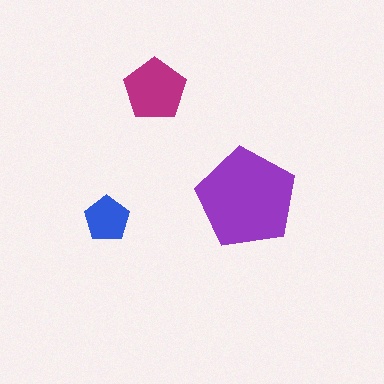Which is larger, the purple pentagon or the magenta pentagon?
The purple one.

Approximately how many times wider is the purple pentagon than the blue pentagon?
About 2 times wider.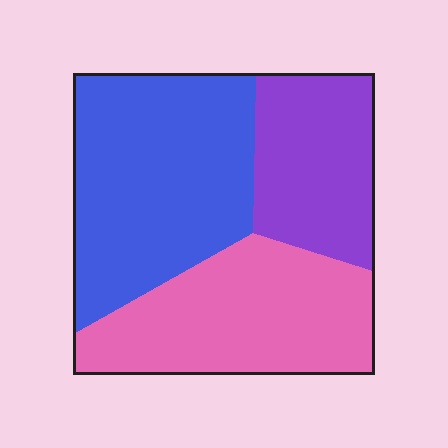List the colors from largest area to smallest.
From largest to smallest: blue, pink, purple.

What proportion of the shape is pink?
Pink takes up about one third (1/3) of the shape.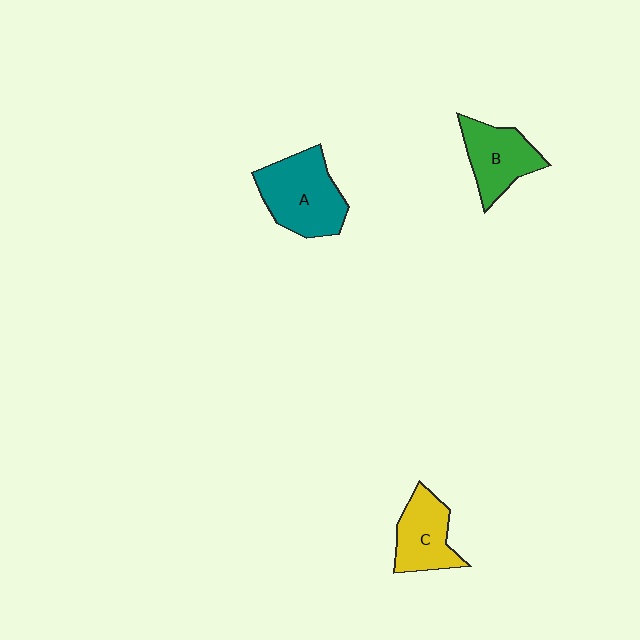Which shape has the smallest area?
Shape C (yellow).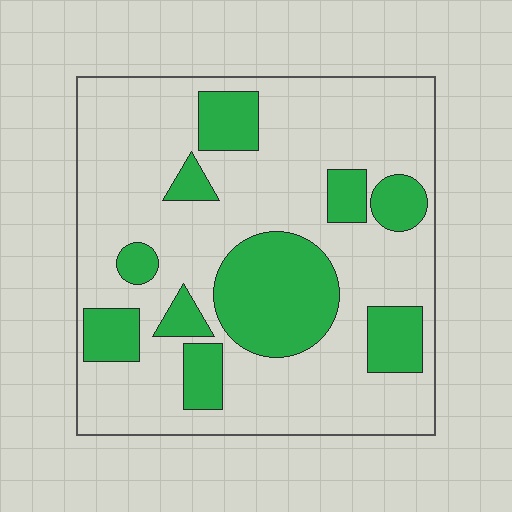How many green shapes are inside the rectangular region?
10.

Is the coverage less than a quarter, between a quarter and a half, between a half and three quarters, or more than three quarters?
Between a quarter and a half.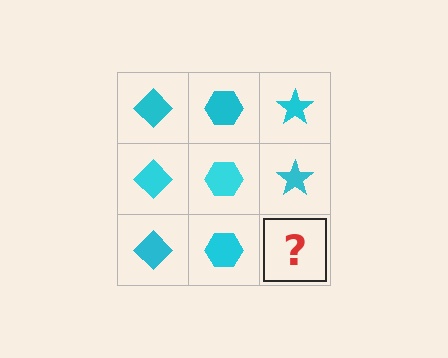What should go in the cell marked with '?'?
The missing cell should contain a cyan star.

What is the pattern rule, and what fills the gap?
The rule is that each column has a consistent shape. The gap should be filled with a cyan star.